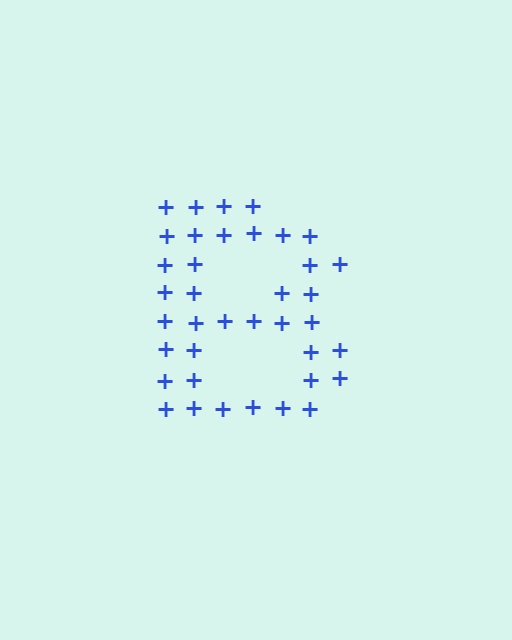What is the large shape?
The large shape is the letter B.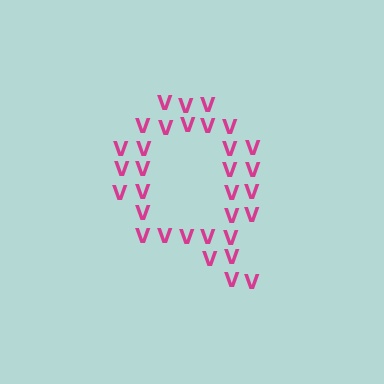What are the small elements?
The small elements are letter V's.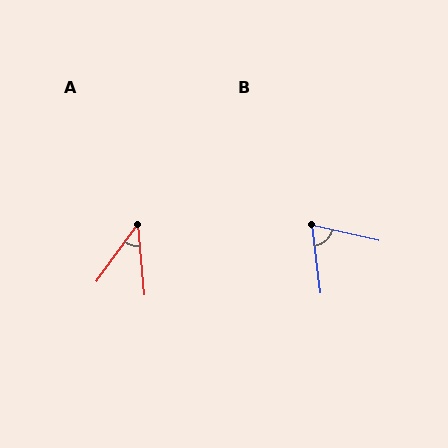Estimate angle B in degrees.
Approximately 70 degrees.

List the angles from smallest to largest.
A (41°), B (70°).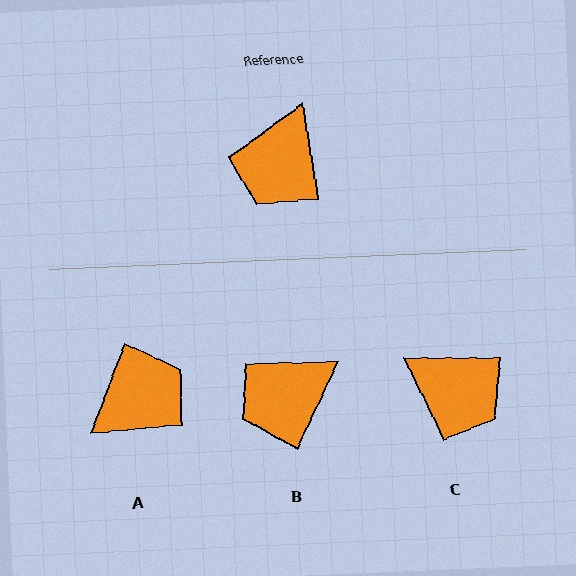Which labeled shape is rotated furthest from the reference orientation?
A, about 149 degrees away.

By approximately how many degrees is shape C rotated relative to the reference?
Approximately 80 degrees counter-clockwise.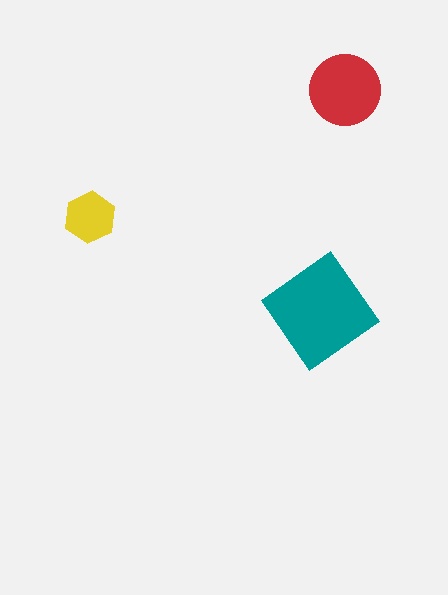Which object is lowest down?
The teal diamond is bottommost.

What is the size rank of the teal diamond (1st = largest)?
1st.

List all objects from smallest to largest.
The yellow hexagon, the red circle, the teal diamond.